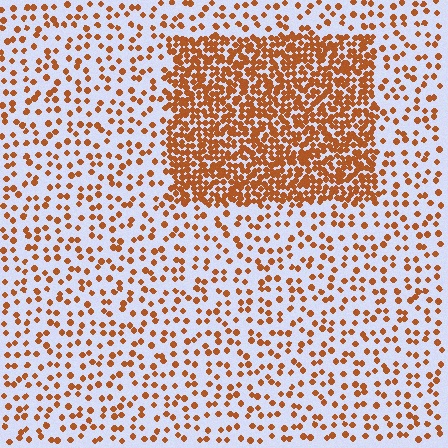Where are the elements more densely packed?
The elements are more densely packed inside the rectangle boundary.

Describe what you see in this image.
The image contains small brown elements arranged at two different densities. A rectangle-shaped region is visible where the elements are more densely packed than the surrounding area.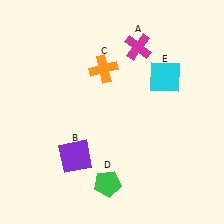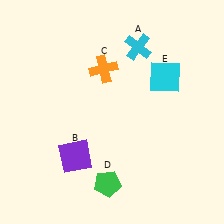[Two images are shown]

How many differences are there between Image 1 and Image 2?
There is 1 difference between the two images.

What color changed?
The cross (A) changed from magenta in Image 1 to cyan in Image 2.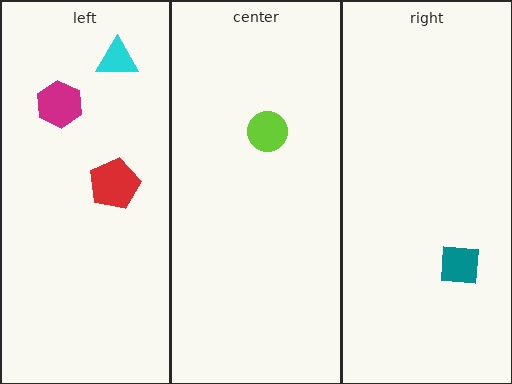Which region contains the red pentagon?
The left region.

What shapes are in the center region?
The lime circle.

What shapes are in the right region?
The teal square.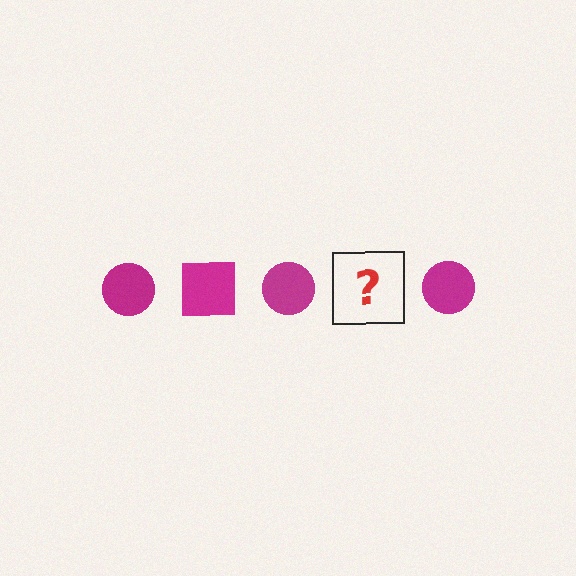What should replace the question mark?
The question mark should be replaced with a magenta square.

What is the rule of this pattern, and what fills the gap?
The rule is that the pattern cycles through circle, square shapes in magenta. The gap should be filled with a magenta square.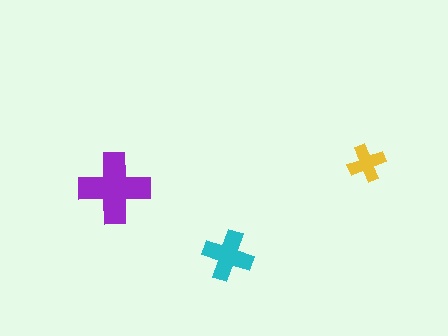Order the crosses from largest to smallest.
the purple one, the cyan one, the yellow one.